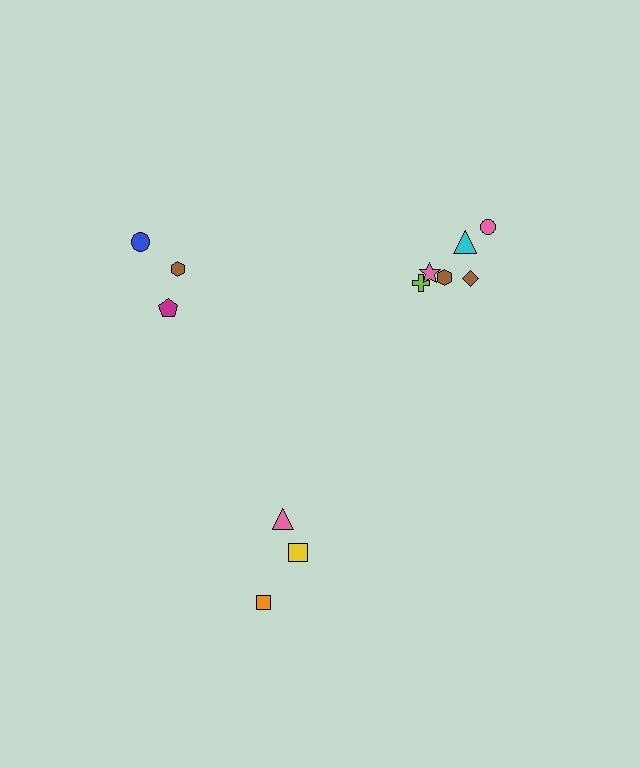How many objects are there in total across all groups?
There are 12 objects.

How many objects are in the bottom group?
There are 3 objects.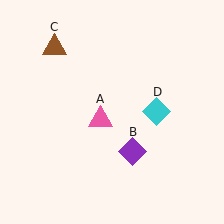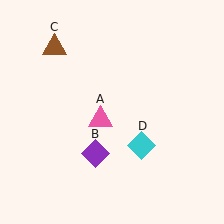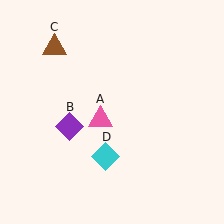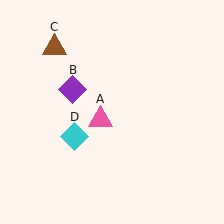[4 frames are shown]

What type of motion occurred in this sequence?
The purple diamond (object B), cyan diamond (object D) rotated clockwise around the center of the scene.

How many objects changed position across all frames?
2 objects changed position: purple diamond (object B), cyan diamond (object D).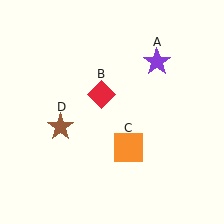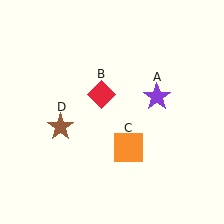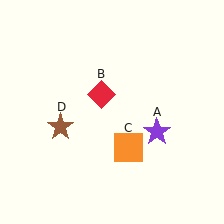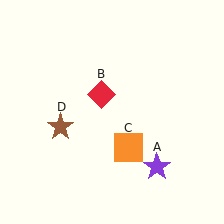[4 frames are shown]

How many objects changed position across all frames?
1 object changed position: purple star (object A).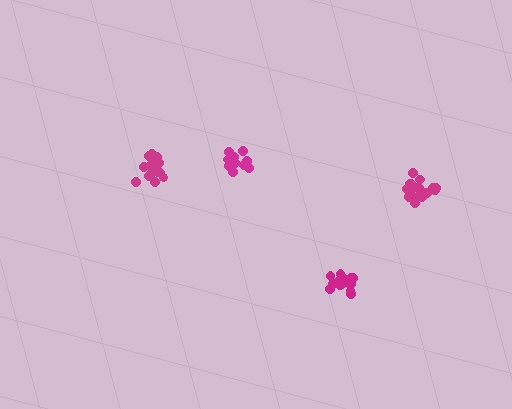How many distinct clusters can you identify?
There are 4 distinct clusters.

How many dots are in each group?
Group 1: 16 dots, Group 2: 18 dots, Group 3: 17 dots, Group 4: 14 dots (65 total).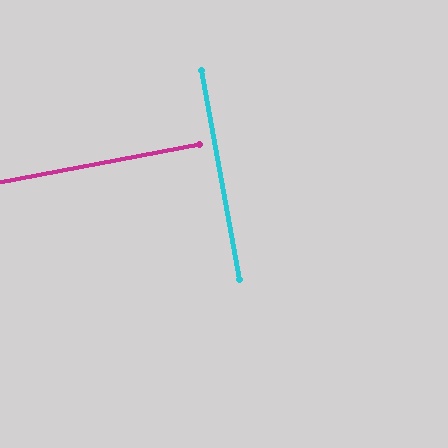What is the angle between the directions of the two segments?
Approximately 90 degrees.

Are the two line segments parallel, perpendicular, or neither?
Perpendicular — they meet at approximately 90°.